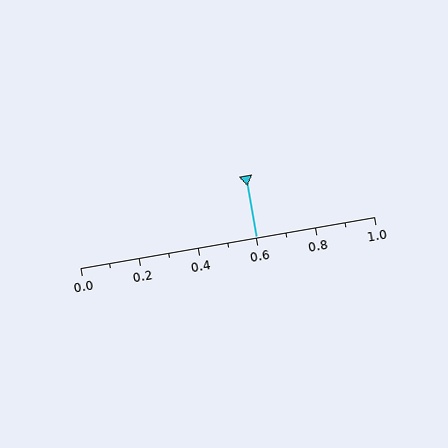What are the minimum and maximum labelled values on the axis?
The axis runs from 0.0 to 1.0.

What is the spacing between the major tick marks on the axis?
The major ticks are spaced 0.2 apart.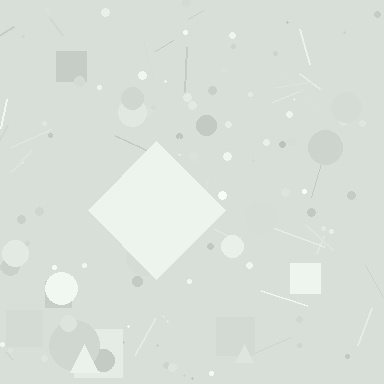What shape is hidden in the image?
A diamond is hidden in the image.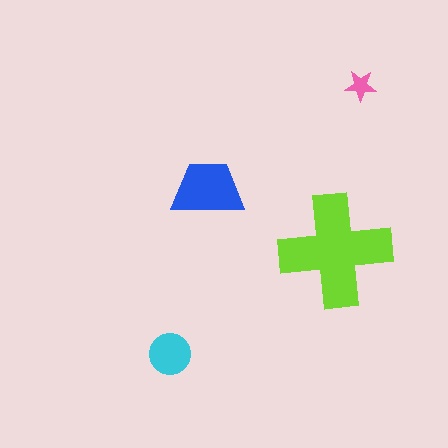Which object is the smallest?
The pink star.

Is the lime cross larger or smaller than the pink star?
Larger.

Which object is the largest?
The lime cross.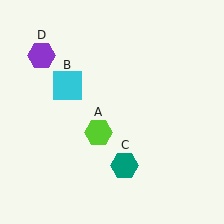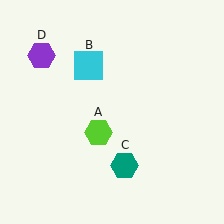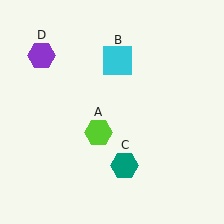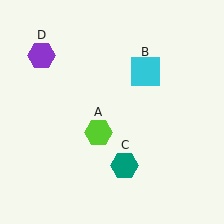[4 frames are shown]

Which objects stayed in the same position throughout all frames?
Lime hexagon (object A) and teal hexagon (object C) and purple hexagon (object D) remained stationary.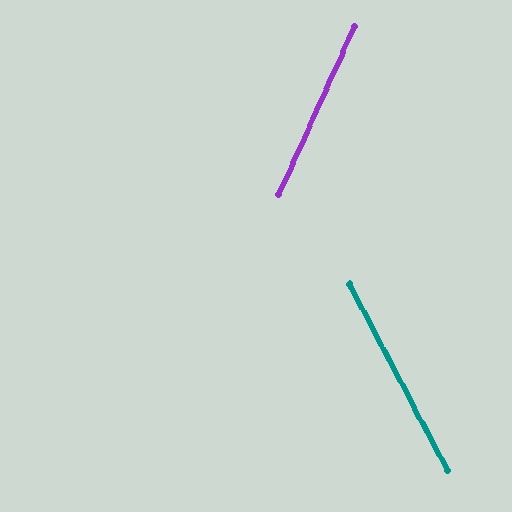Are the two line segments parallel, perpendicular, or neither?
Neither parallel nor perpendicular — they differ by about 52°.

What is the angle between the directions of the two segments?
Approximately 52 degrees.